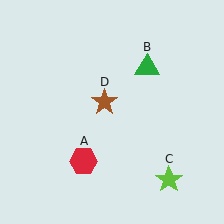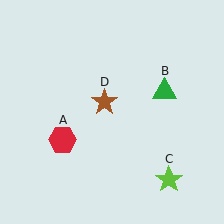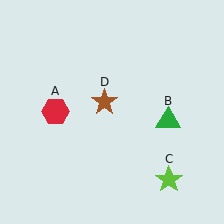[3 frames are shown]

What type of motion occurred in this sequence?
The red hexagon (object A), green triangle (object B) rotated clockwise around the center of the scene.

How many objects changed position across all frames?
2 objects changed position: red hexagon (object A), green triangle (object B).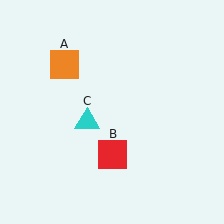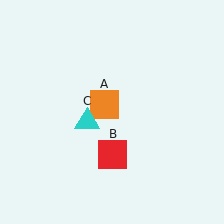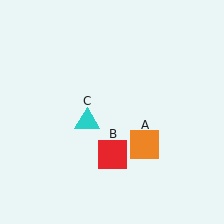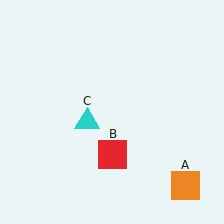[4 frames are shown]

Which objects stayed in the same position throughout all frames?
Red square (object B) and cyan triangle (object C) remained stationary.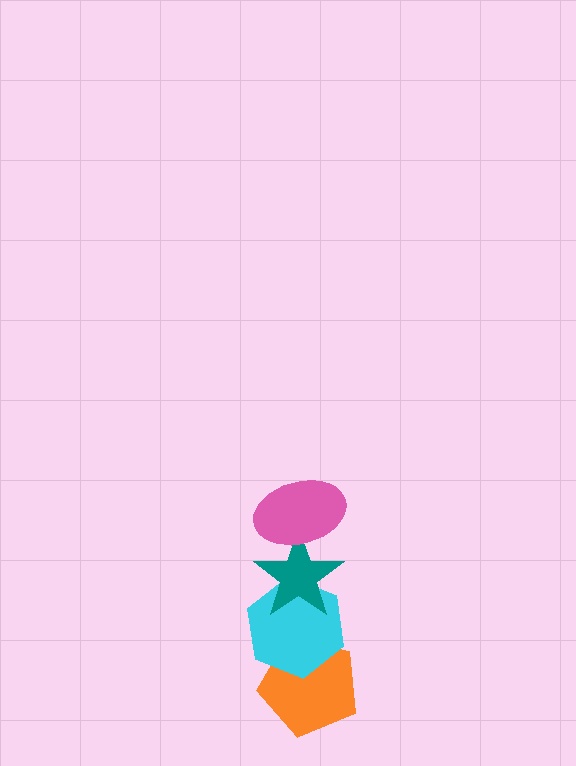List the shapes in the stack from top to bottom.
From top to bottom: the pink ellipse, the teal star, the cyan hexagon, the orange pentagon.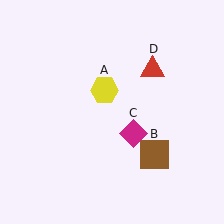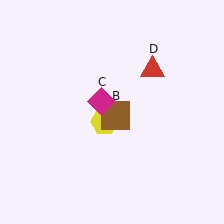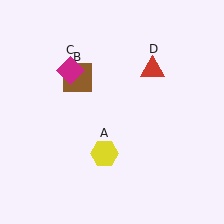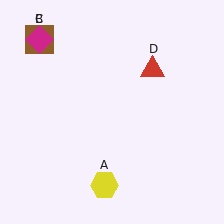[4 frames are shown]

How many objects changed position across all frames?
3 objects changed position: yellow hexagon (object A), brown square (object B), magenta diamond (object C).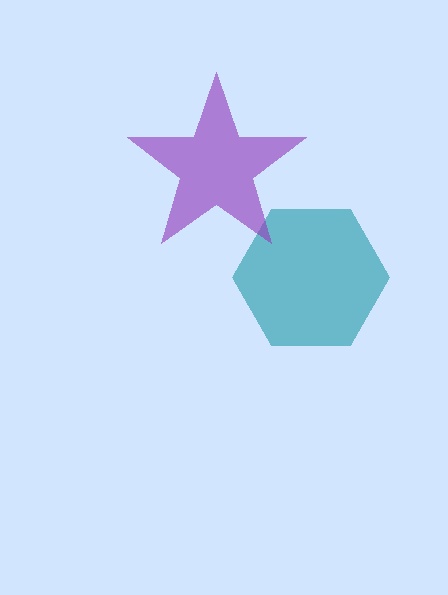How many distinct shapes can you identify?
There are 2 distinct shapes: a teal hexagon, a purple star.